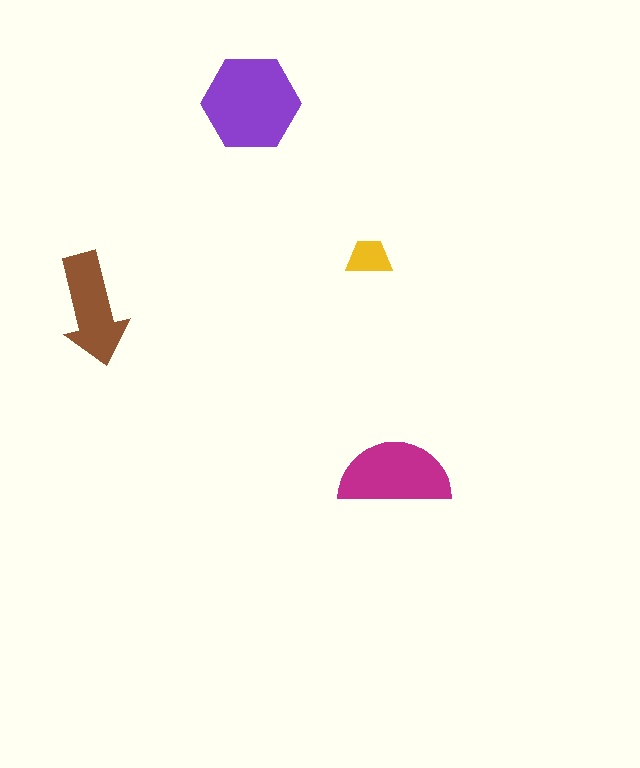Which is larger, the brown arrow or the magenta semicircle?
The magenta semicircle.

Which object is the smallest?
The yellow trapezoid.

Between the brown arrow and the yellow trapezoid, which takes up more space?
The brown arrow.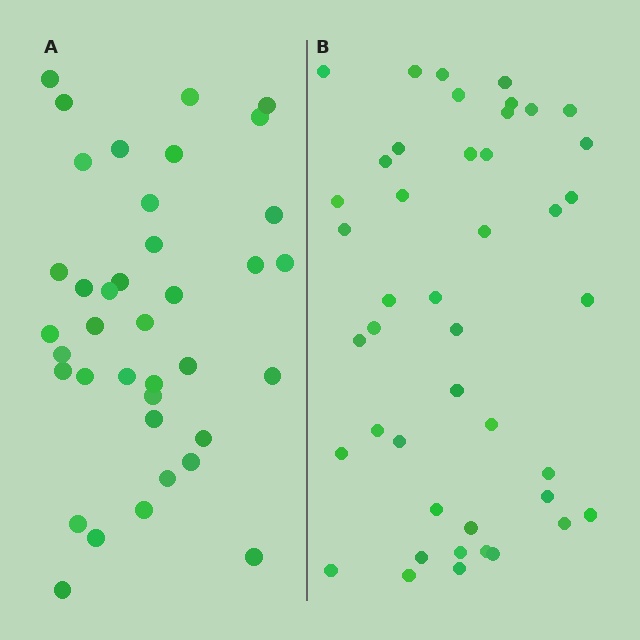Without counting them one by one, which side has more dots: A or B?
Region B (the right region) has more dots.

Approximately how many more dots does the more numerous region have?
Region B has about 6 more dots than region A.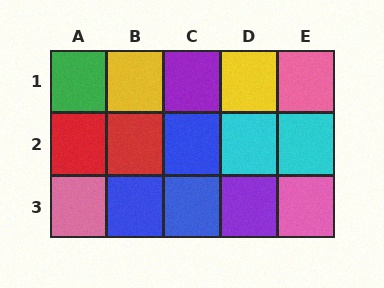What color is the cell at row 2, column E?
Cyan.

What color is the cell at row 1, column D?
Yellow.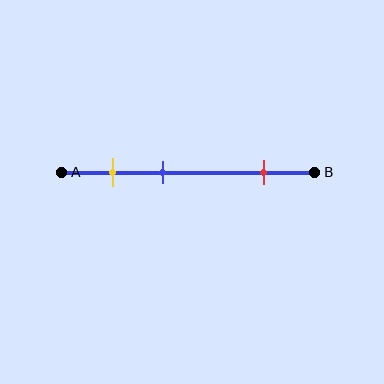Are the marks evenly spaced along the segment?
No, the marks are not evenly spaced.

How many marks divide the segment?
There are 3 marks dividing the segment.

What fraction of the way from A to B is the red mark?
The red mark is approximately 80% (0.8) of the way from A to B.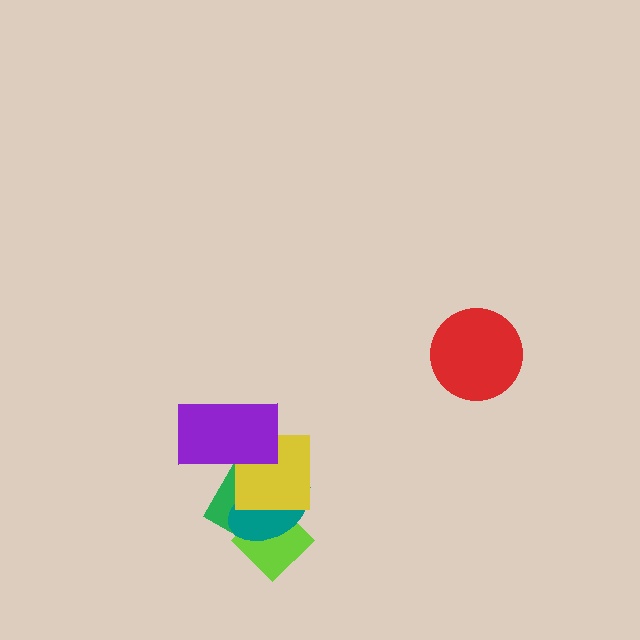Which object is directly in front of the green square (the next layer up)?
The lime diamond is directly in front of the green square.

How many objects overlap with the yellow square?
4 objects overlap with the yellow square.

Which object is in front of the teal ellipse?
The yellow square is in front of the teal ellipse.